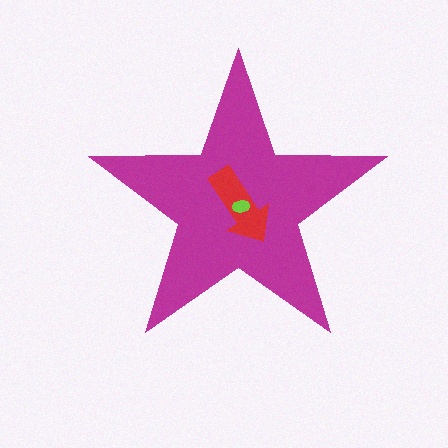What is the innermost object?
The lime ellipse.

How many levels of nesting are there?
3.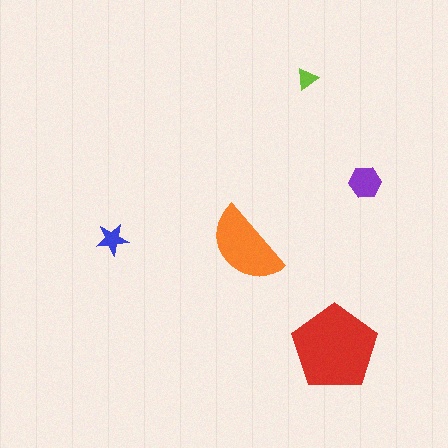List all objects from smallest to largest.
The lime triangle, the blue star, the purple hexagon, the orange semicircle, the red pentagon.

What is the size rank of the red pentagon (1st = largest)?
1st.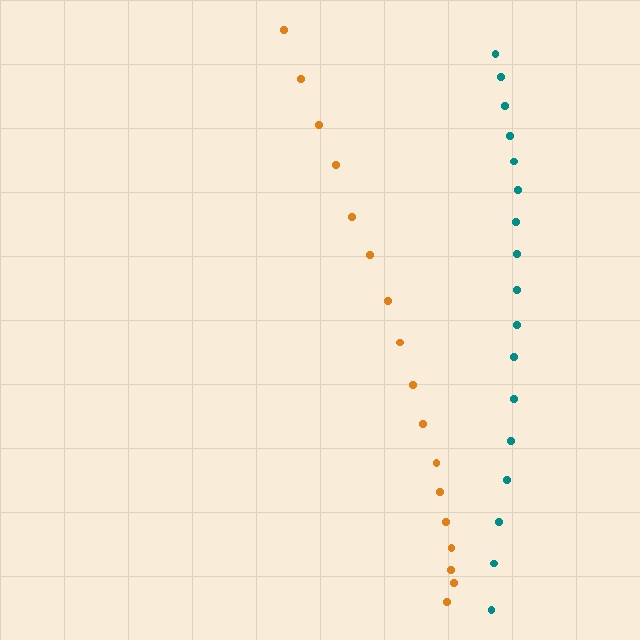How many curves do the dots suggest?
There are 2 distinct paths.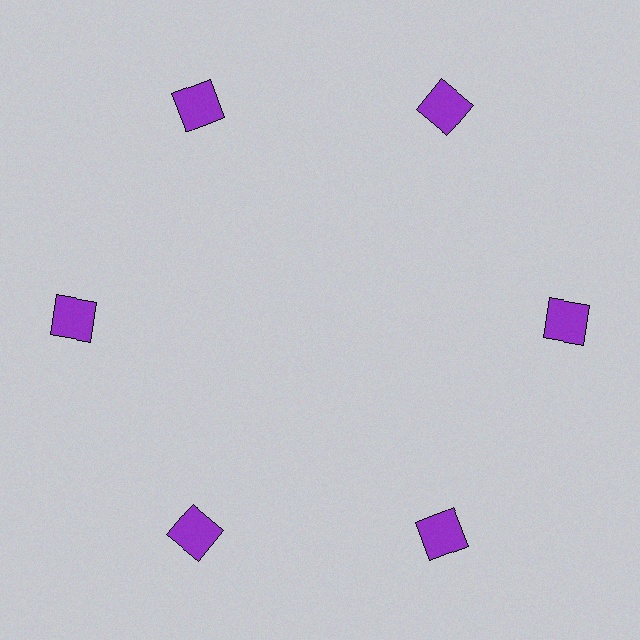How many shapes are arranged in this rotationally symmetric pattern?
There are 6 shapes, arranged in 6 groups of 1.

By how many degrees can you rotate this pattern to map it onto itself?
The pattern maps onto itself every 60 degrees of rotation.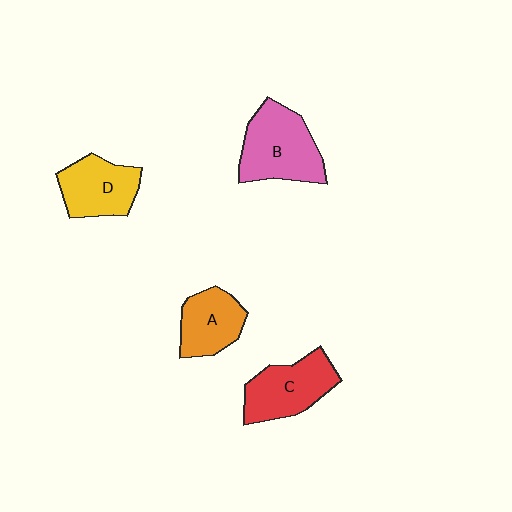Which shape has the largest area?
Shape B (pink).